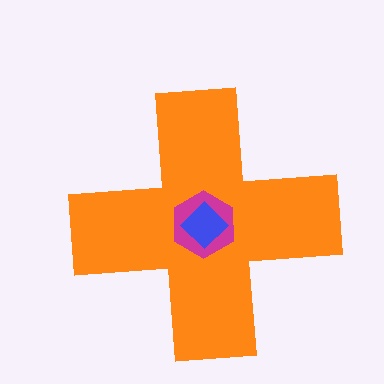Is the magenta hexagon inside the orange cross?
Yes.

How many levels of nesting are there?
3.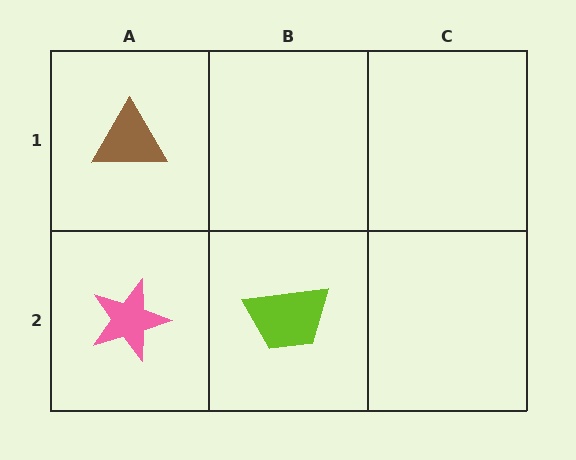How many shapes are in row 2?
2 shapes.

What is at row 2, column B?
A lime trapezoid.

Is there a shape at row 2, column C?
No, that cell is empty.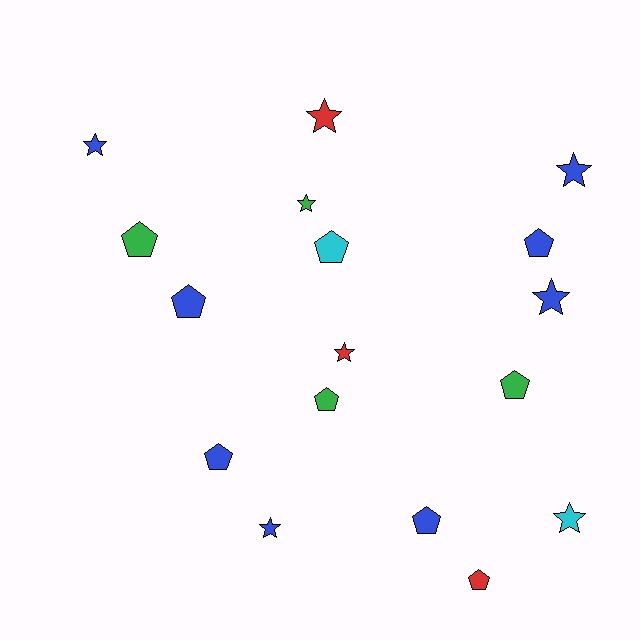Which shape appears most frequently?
Pentagon, with 9 objects.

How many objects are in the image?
There are 17 objects.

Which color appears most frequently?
Blue, with 8 objects.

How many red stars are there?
There are 2 red stars.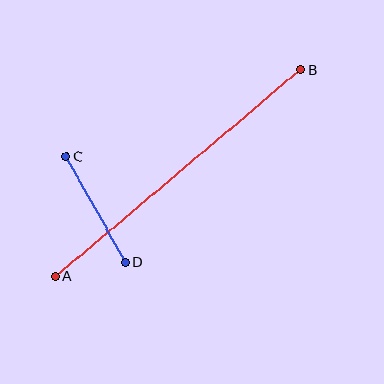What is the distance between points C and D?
The distance is approximately 121 pixels.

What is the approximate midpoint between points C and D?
The midpoint is at approximately (96, 210) pixels.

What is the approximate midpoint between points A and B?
The midpoint is at approximately (178, 173) pixels.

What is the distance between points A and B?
The distance is approximately 321 pixels.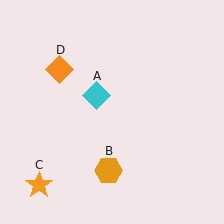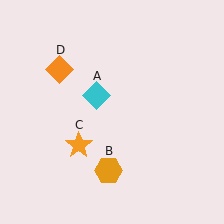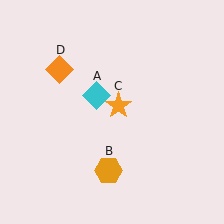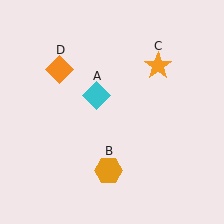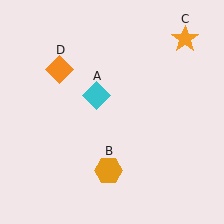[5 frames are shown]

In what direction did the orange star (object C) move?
The orange star (object C) moved up and to the right.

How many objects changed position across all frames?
1 object changed position: orange star (object C).